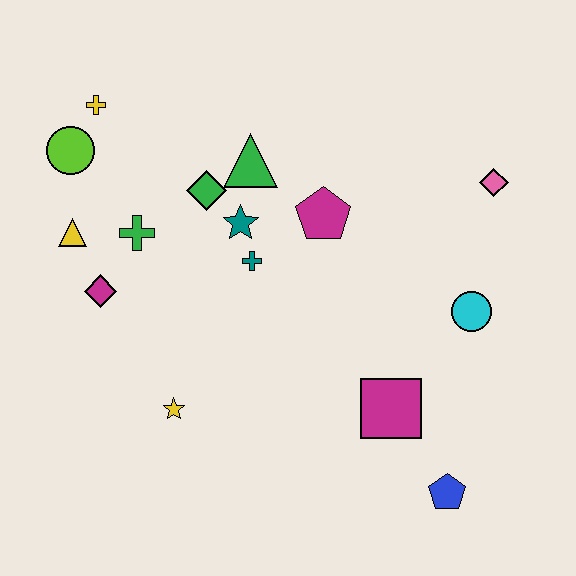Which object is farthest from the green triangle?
The blue pentagon is farthest from the green triangle.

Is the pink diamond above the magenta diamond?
Yes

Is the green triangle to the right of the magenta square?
No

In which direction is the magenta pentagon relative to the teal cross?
The magenta pentagon is to the right of the teal cross.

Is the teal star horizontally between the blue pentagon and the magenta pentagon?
No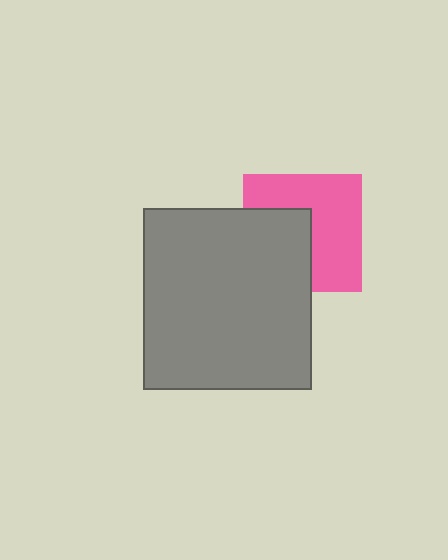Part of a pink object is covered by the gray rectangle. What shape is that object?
It is a square.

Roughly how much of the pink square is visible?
About half of it is visible (roughly 59%).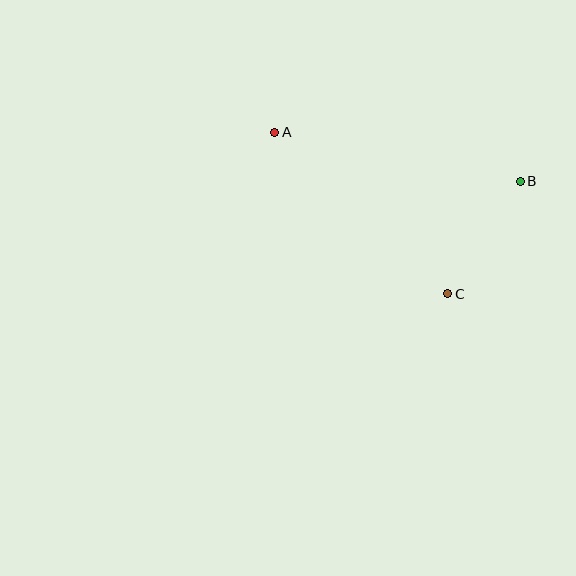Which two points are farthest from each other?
Points A and B are farthest from each other.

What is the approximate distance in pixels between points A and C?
The distance between A and C is approximately 237 pixels.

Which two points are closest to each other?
Points B and C are closest to each other.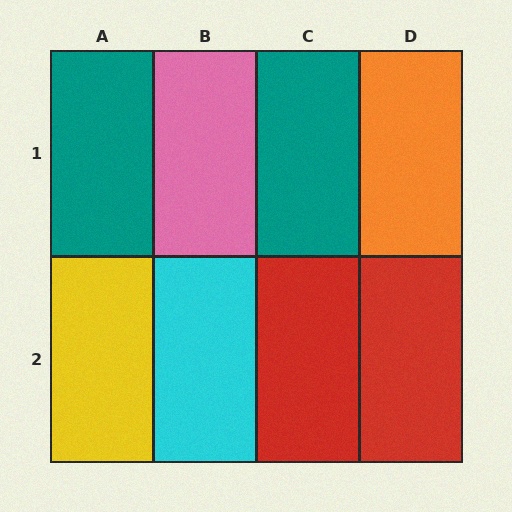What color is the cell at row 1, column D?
Orange.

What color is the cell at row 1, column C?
Teal.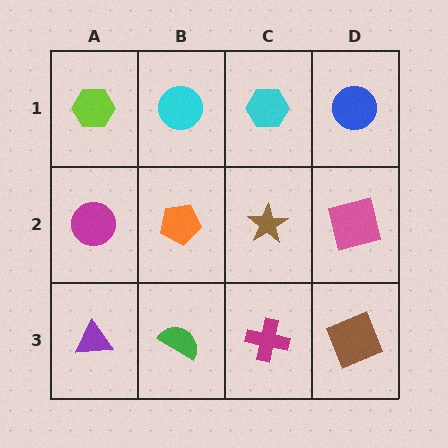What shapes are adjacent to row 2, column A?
A lime hexagon (row 1, column A), a purple triangle (row 3, column A), an orange pentagon (row 2, column B).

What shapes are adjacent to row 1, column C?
A brown star (row 2, column C), a cyan circle (row 1, column B), a blue circle (row 1, column D).